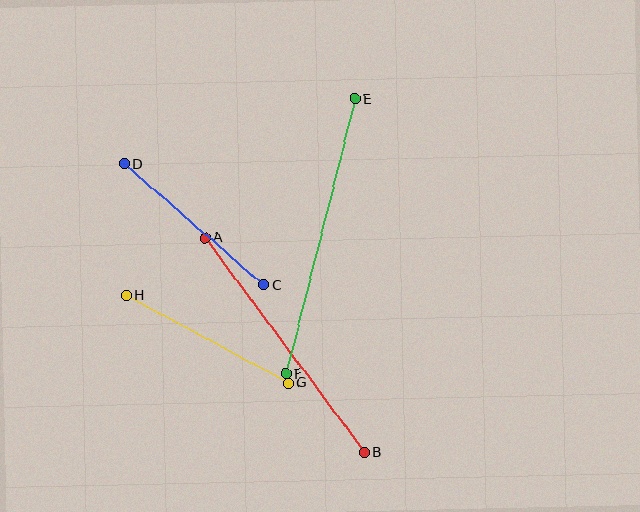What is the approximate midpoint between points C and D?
The midpoint is at approximately (194, 225) pixels.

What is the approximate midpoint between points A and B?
The midpoint is at approximately (285, 345) pixels.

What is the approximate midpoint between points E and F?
The midpoint is at approximately (320, 236) pixels.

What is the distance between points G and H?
The distance is approximately 184 pixels.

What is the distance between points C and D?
The distance is approximately 184 pixels.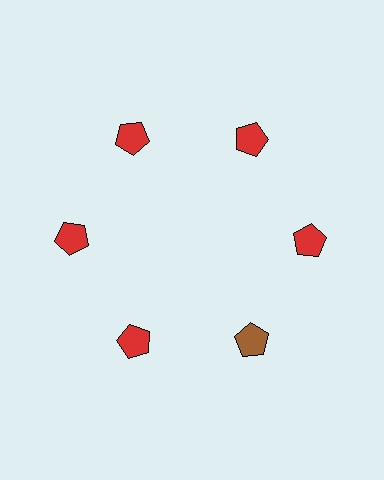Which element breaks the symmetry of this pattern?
The brown pentagon at roughly the 5 o'clock position breaks the symmetry. All other shapes are red pentagons.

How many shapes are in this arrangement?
There are 6 shapes arranged in a ring pattern.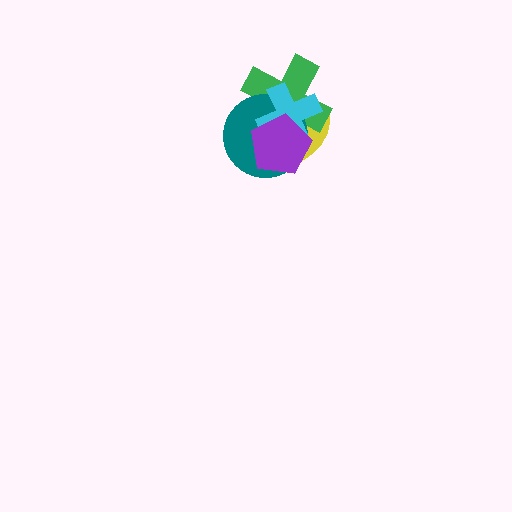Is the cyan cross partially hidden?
Yes, it is partially covered by another shape.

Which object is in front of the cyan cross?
The purple pentagon is in front of the cyan cross.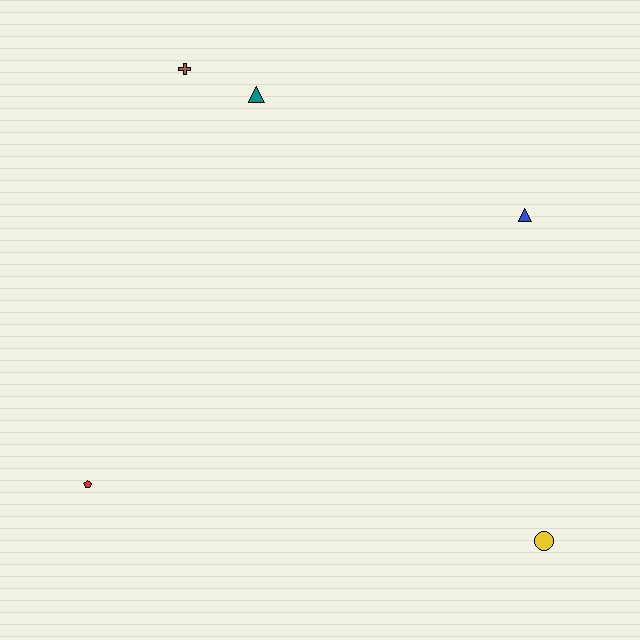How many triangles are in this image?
There are 2 triangles.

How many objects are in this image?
There are 5 objects.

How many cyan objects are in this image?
There are no cyan objects.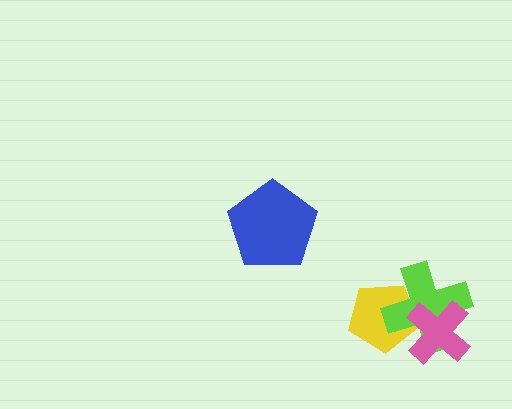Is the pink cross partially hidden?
No, no other shape covers it.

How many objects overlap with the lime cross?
2 objects overlap with the lime cross.